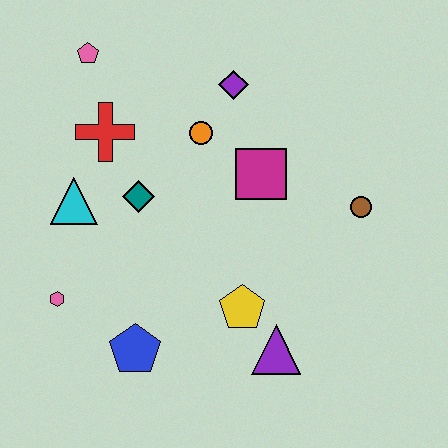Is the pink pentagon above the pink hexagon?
Yes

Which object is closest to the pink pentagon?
The red cross is closest to the pink pentagon.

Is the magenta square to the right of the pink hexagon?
Yes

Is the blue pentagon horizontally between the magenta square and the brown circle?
No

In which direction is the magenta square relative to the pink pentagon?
The magenta square is to the right of the pink pentagon.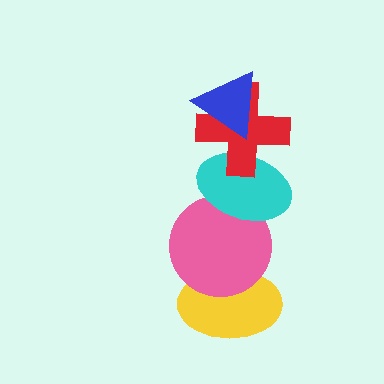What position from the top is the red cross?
The red cross is 2nd from the top.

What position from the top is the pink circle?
The pink circle is 4th from the top.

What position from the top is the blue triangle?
The blue triangle is 1st from the top.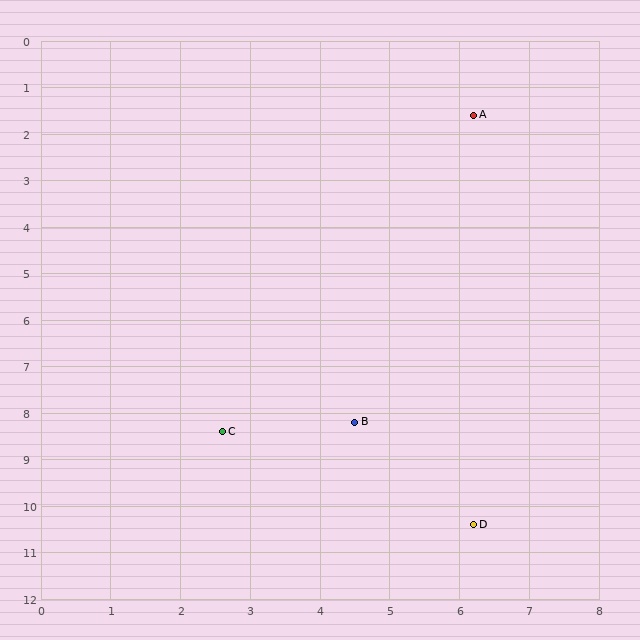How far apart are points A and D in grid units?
Points A and D are about 8.8 grid units apart.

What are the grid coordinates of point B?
Point B is at approximately (4.5, 8.2).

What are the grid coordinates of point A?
Point A is at approximately (6.2, 1.6).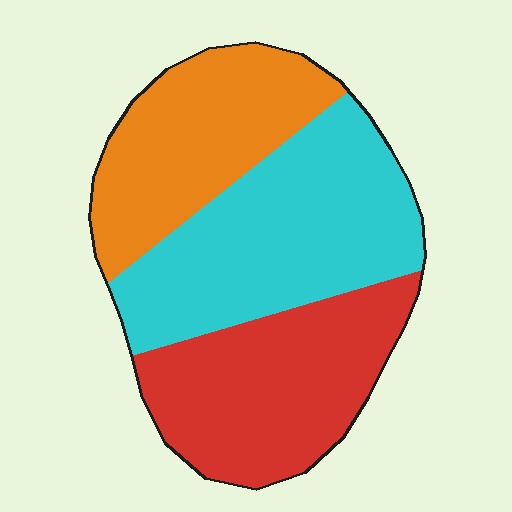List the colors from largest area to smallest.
From largest to smallest: cyan, red, orange.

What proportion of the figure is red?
Red covers about 35% of the figure.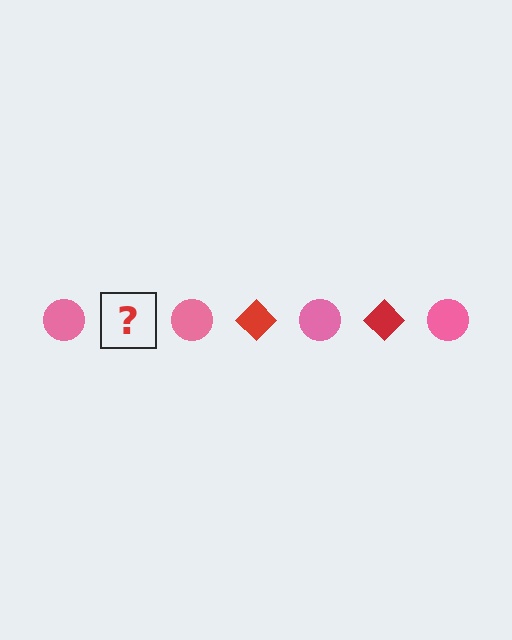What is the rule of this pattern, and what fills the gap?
The rule is that the pattern alternates between pink circle and red diamond. The gap should be filled with a red diamond.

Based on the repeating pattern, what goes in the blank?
The blank should be a red diamond.